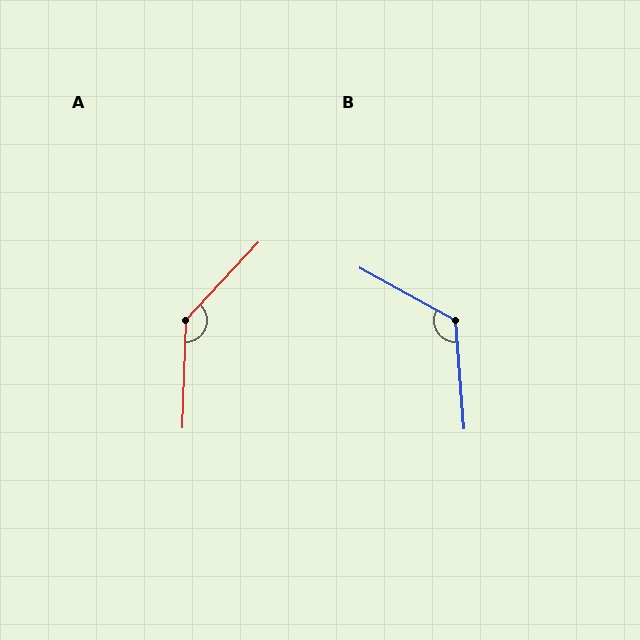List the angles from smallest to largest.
B (123°), A (138°).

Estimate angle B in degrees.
Approximately 123 degrees.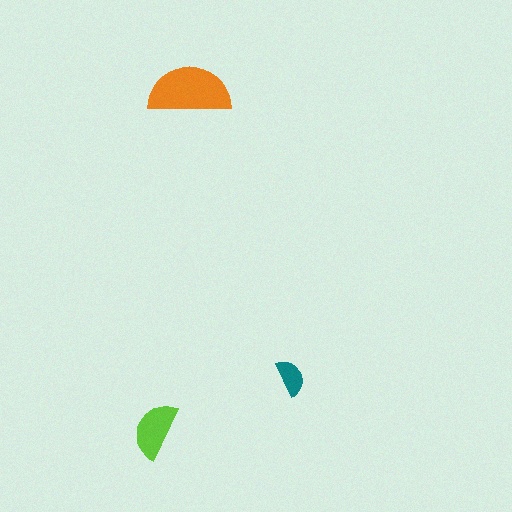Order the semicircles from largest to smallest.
the orange one, the lime one, the teal one.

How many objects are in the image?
There are 3 objects in the image.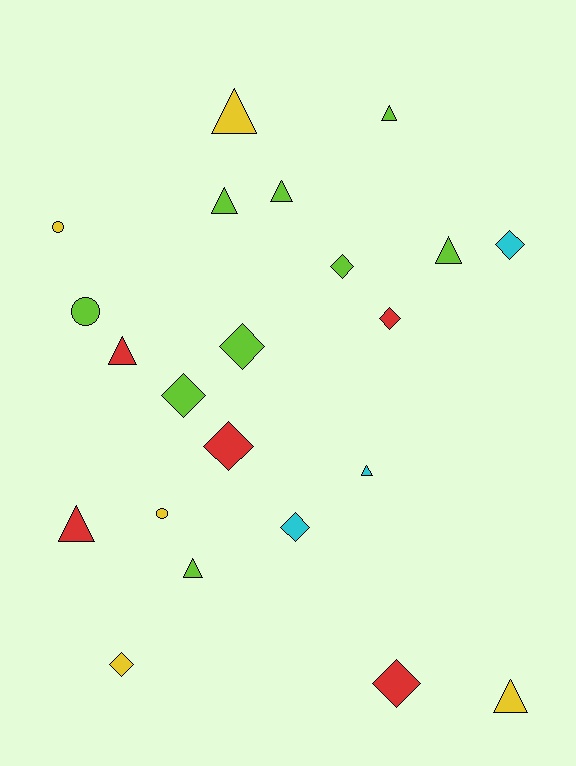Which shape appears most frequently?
Triangle, with 10 objects.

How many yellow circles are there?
There are 2 yellow circles.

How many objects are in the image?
There are 22 objects.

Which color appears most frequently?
Lime, with 9 objects.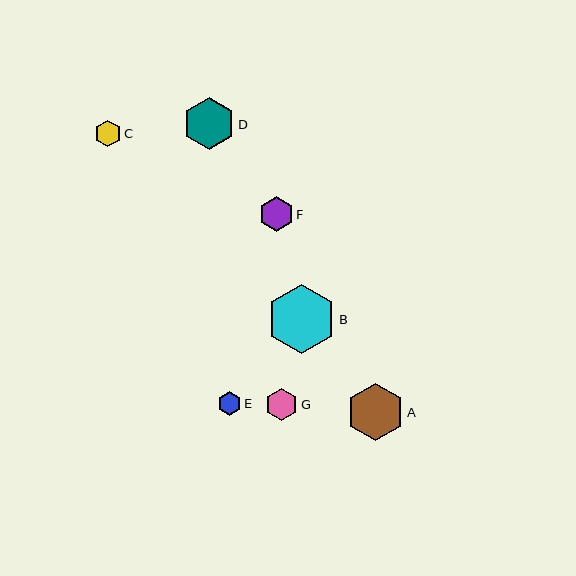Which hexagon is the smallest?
Hexagon E is the smallest with a size of approximately 24 pixels.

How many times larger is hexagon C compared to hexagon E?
Hexagon C is approximately 1.1 times the size of hexagon E.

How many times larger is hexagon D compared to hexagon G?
Hexagon D is approximately 1.6 times the size of hexagon G.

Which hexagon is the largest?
Hexagon B is the largest with a size of approximately 69 pixels.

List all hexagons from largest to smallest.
From largest to smallest: B, A, D, F, G, C, E.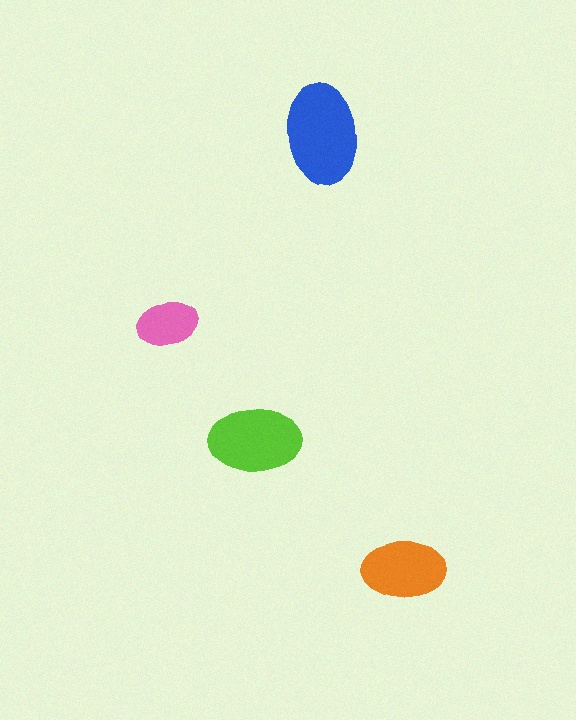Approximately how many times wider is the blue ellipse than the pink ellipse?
About 1.5 times wider.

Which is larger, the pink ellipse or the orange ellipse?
The orange one.